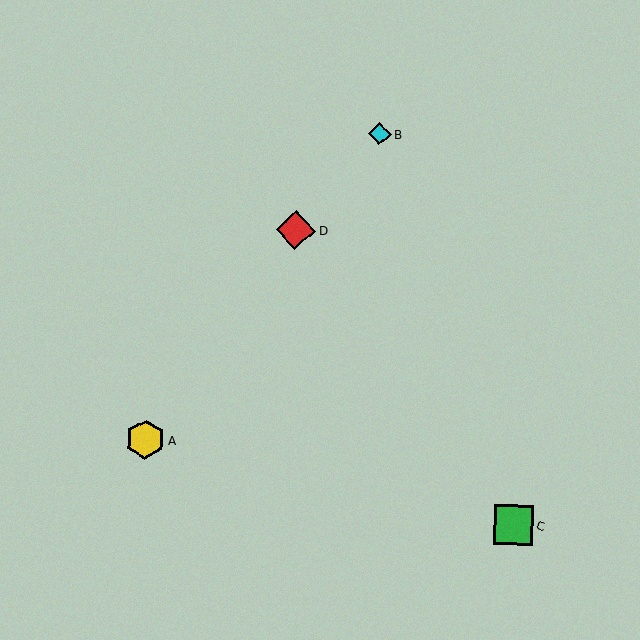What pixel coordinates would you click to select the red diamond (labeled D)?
Click at (296, 230) to select the red diamond D.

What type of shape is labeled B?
Shape B is a cyan diamond.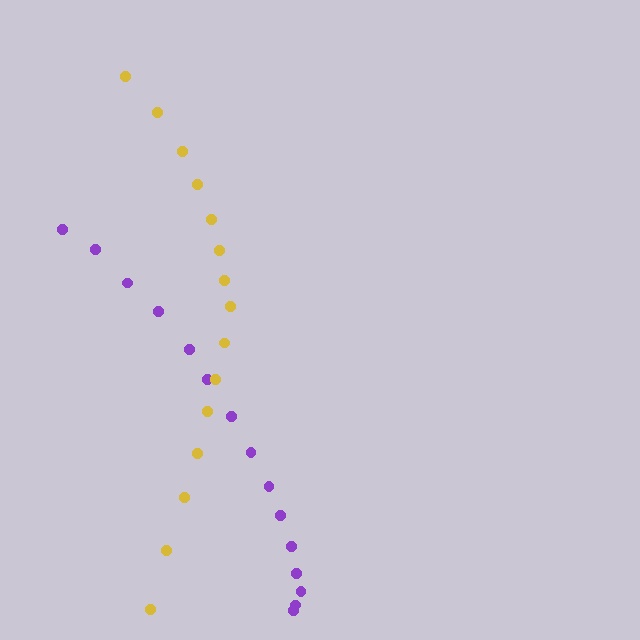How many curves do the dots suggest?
There are 2 distinct paths.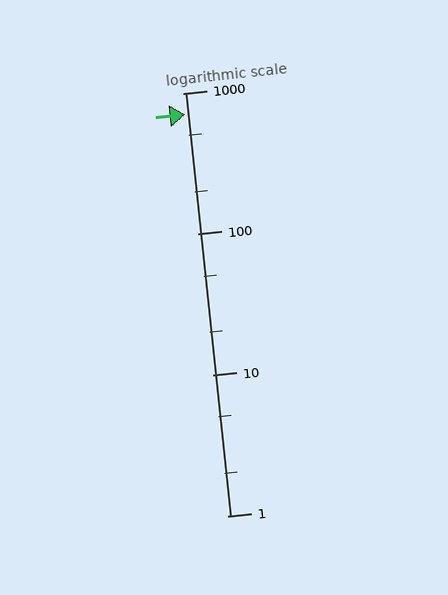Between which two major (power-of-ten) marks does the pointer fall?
The pointer is between 100 and 1000.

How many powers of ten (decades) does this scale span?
The scale spans 3 decades, from 1 to 1000.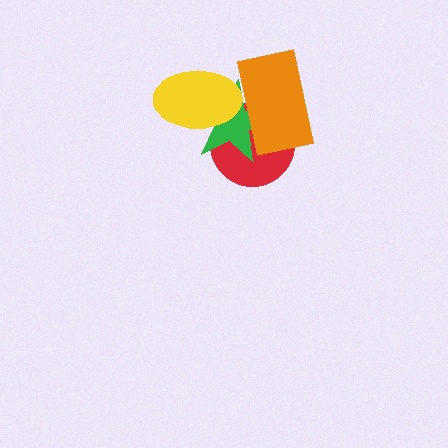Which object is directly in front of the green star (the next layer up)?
The yellow ellipse is directly in front of the green star.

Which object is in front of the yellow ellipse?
The orange rectangle is in front of the yellow ellipse.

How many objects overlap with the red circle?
3 objects overlap with the red circle.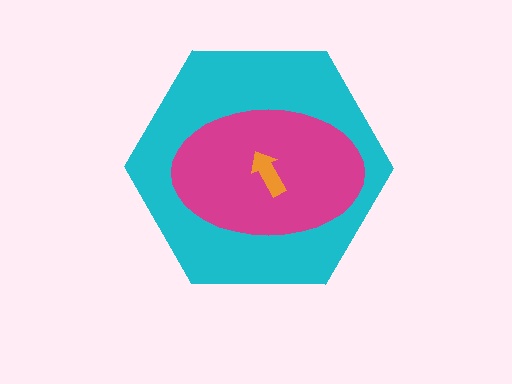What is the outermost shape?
The cyan hexagon.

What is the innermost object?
The orange arrow.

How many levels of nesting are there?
3.